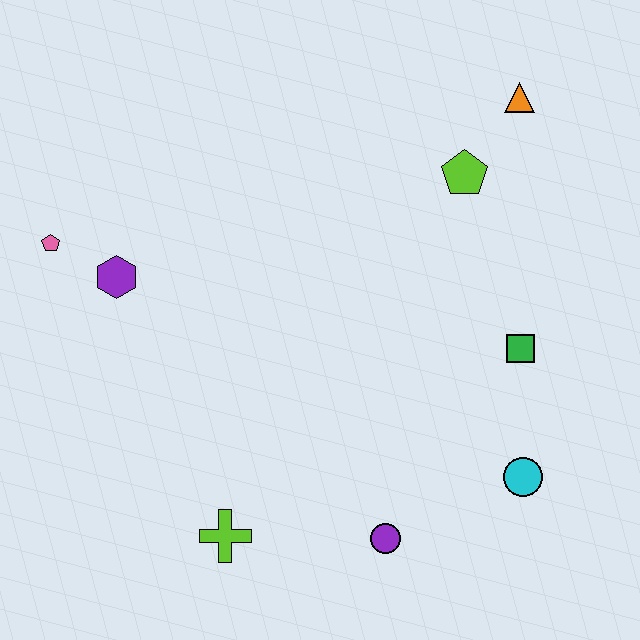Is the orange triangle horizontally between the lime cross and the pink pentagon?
No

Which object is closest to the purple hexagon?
The pink pentagon is closest to the purple hexagon.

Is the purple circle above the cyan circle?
No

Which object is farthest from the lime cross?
The orange triangle is farthest from the lime cross.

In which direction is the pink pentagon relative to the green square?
The pink pentagon is to the left of the green square.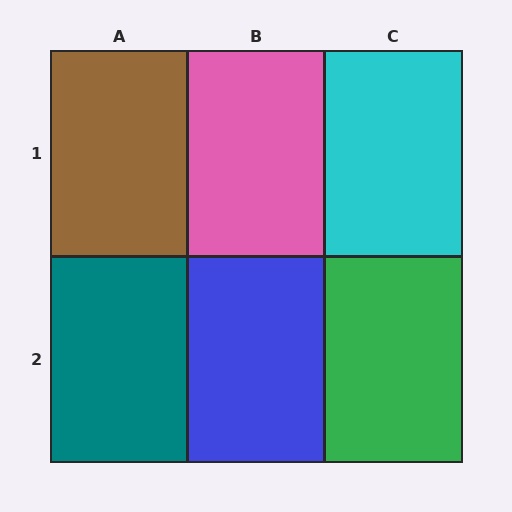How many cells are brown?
1 cell is brown.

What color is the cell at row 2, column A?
Teal.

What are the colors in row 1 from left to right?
Brown, pink, cyan.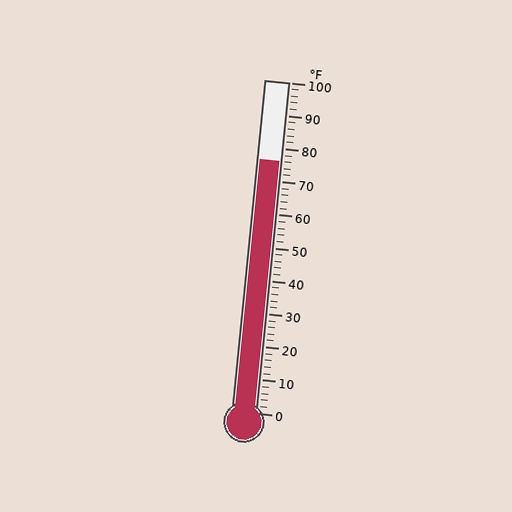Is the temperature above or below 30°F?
The temperature is above 30°F.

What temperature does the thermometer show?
The thermometer shows approximately 76°F.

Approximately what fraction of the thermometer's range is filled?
The thermometer is filled to approximately 75% of its range.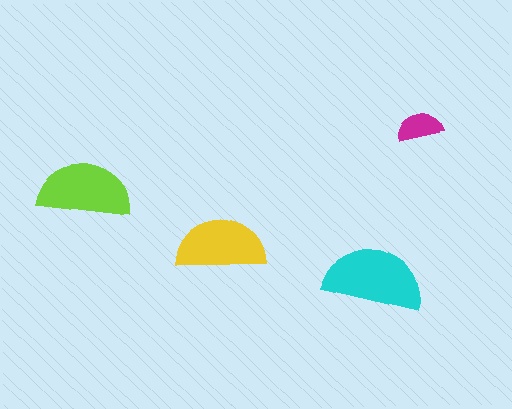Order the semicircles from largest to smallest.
the cyan one, the lime one, the yellow one, the magenta one.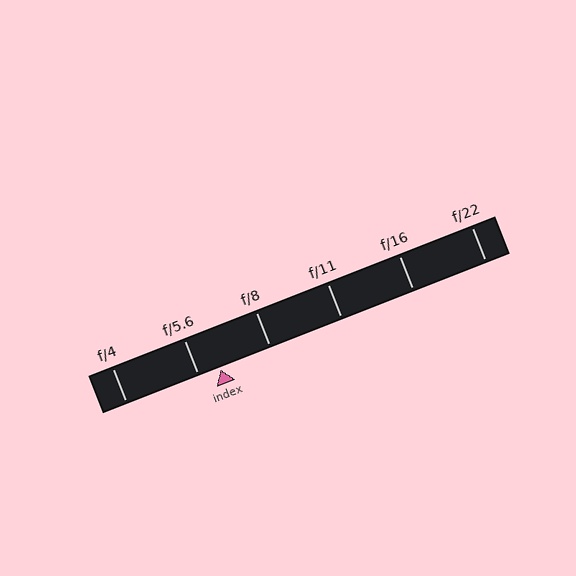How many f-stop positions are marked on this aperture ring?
There are 6 f-stop positions marked.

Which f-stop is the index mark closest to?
The index mark is closest to f/5.6.